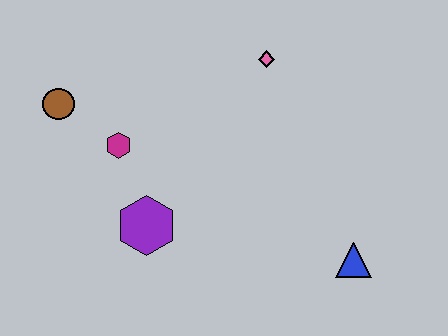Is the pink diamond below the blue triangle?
No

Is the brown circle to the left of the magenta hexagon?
Yes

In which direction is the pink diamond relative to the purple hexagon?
The pink diamond is above the purple hexagon.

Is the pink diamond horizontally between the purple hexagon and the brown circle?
No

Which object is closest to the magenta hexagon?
The brown circle is closest to the magenta hexagon.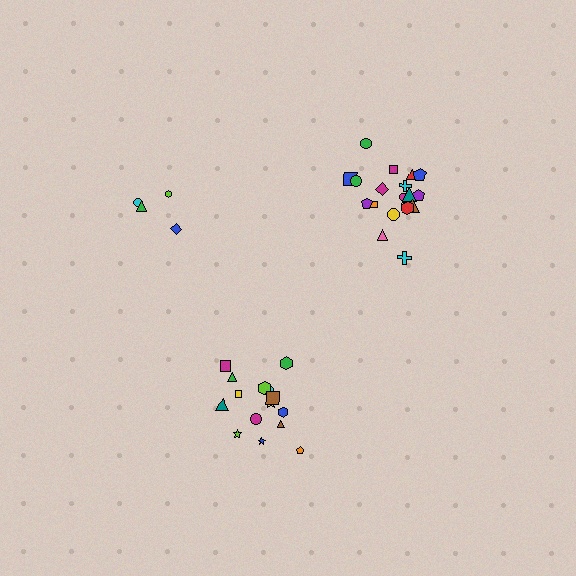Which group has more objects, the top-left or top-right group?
The top-right group.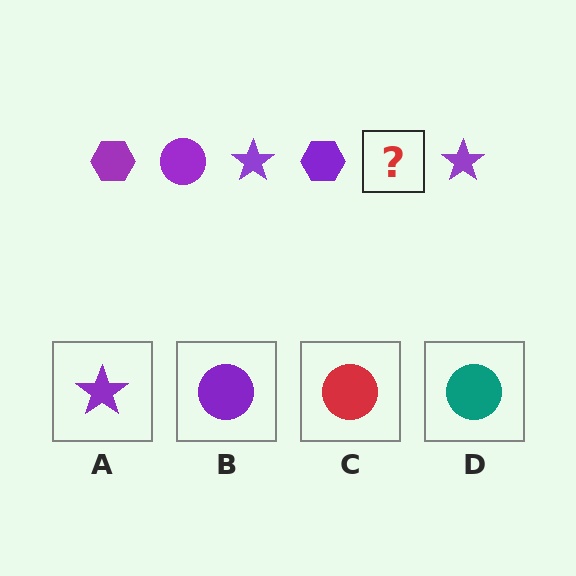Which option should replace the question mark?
Option B.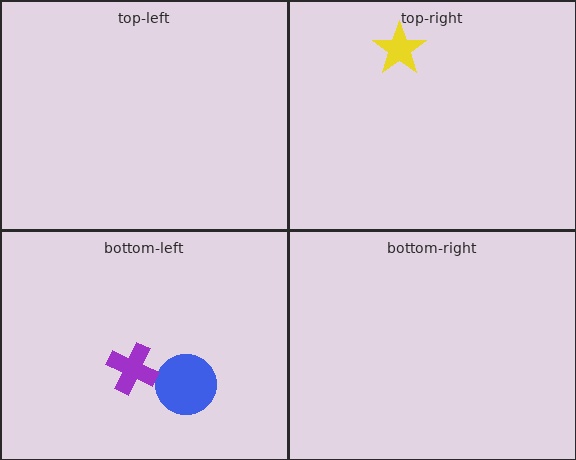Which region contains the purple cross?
The bottom-left region.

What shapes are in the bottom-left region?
The blue circle, the purple cross.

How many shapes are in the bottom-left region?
2.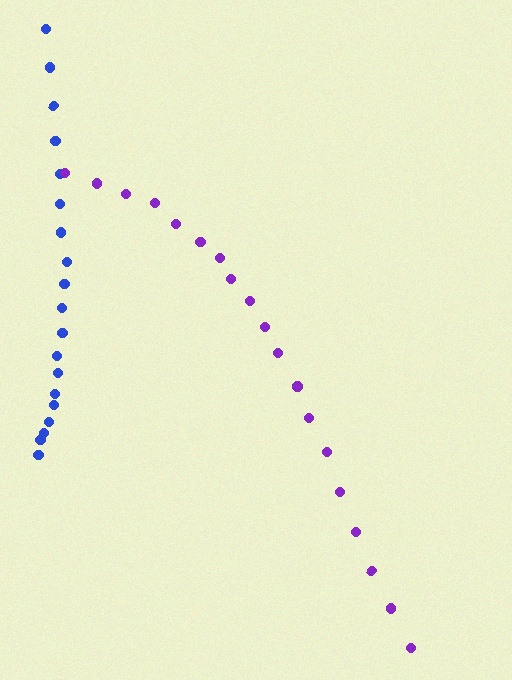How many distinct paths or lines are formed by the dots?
There are 2 distinct paths.